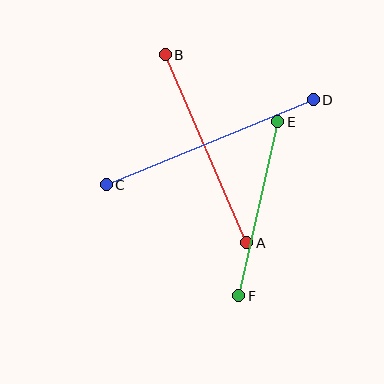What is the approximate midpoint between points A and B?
The midpoint is at approximately (206, 149) pixels.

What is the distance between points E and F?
The distance is approximately 178 pixels.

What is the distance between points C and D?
The distance is approximately 224 pixels.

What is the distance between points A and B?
The distance is approximately 205 pixels.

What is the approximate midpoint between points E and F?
The midpoint is at approximately (258, 209) pixels.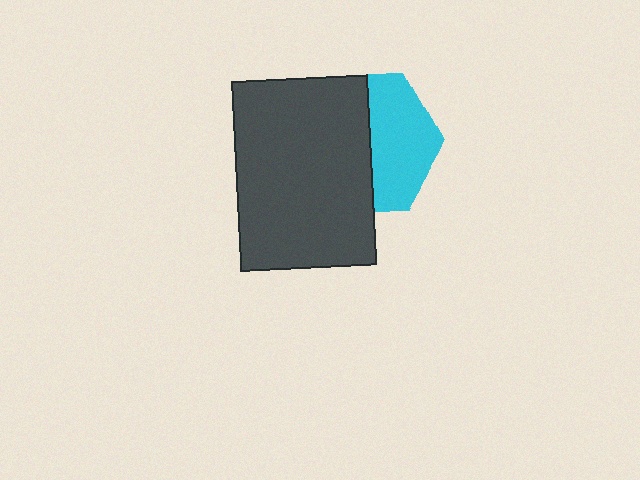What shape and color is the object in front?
The object in front is a dark gray rectangle.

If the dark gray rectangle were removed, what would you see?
You would see the complete cyan hexagon.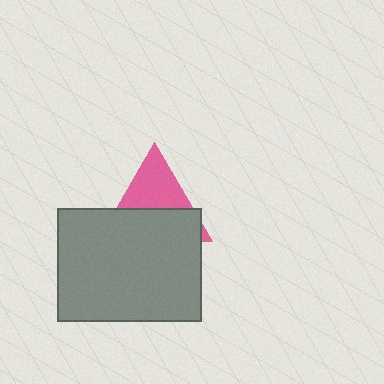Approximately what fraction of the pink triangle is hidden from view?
Roughly 55% of the pink triangle is hidden behind the gray rectangle.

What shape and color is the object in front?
The object in front is a gray rectangle.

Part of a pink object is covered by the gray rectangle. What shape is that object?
It is a triangle.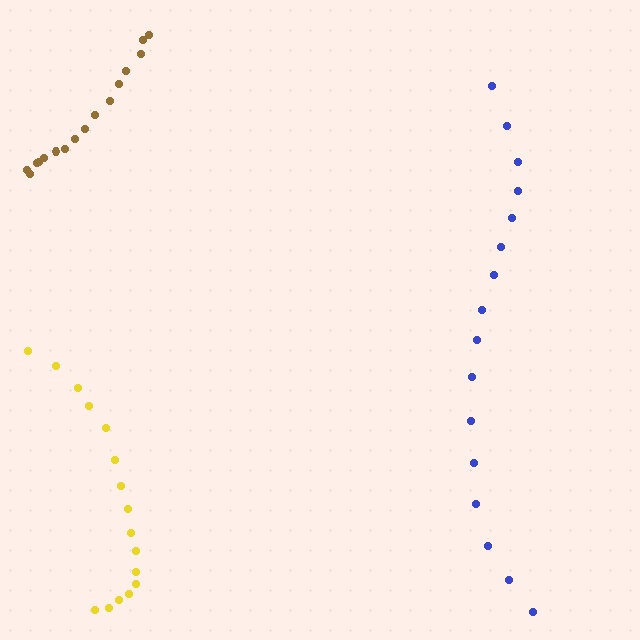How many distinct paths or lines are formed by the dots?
There are 3 distinct paths.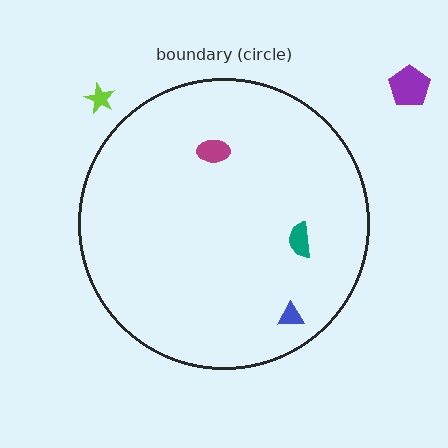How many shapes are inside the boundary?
3 inside, 2 outside.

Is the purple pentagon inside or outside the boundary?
Outside.